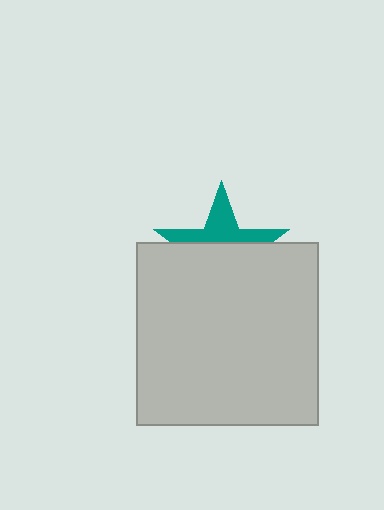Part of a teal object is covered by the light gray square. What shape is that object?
It is a star.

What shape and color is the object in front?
The object in front is a light gray square.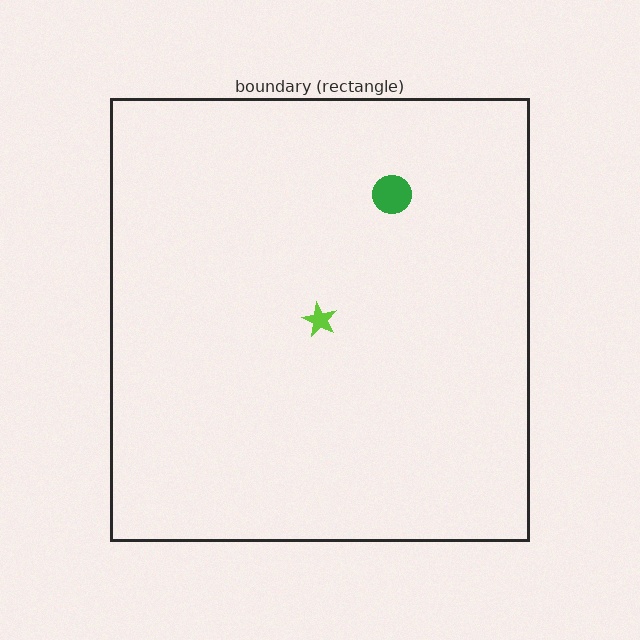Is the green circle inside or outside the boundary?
Inside.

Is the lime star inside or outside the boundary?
Inside.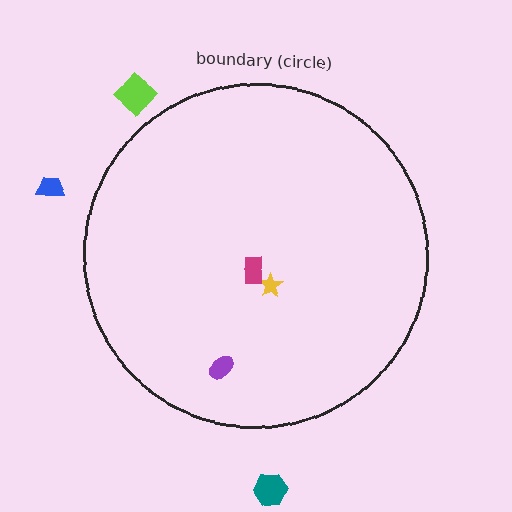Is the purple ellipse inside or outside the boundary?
Inside.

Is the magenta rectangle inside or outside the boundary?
Inside.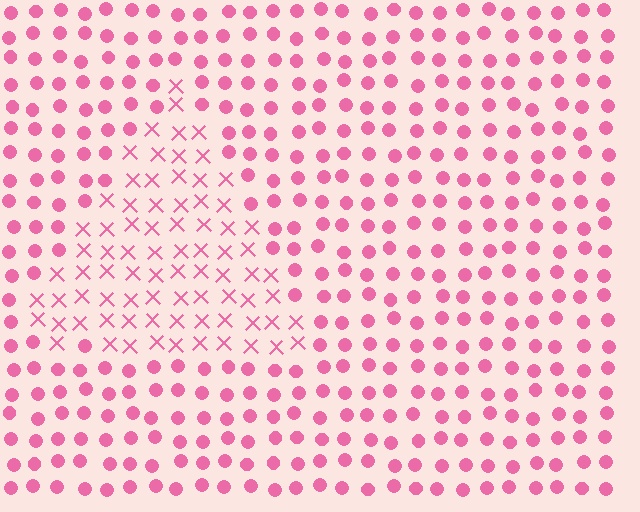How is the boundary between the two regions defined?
The boundary is defined by a change in element shape: X marks inside vs. circles outside. All elements share the same color and spacing.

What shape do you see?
I see a triangle.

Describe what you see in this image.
The image is filled with small pink elements arranged in a uniform grid. A triangle-shaped region contains X marks, while the surrounding area contains circles. The boundary is defined purely by the change in element shape.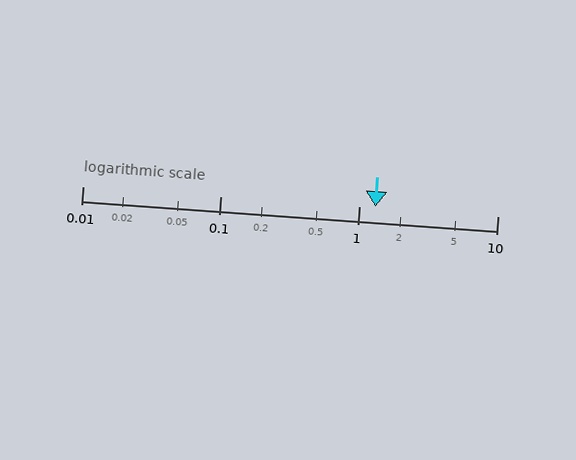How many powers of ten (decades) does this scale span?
The scale spans 3 decades, from 0.01 to 10.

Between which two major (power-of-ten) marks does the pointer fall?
The pointer is between 1 and 10.